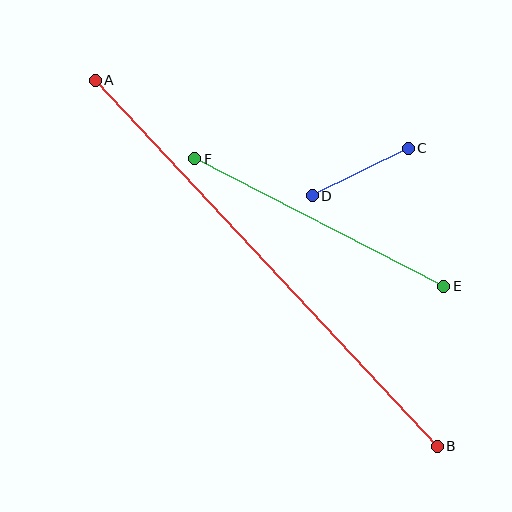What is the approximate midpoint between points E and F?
The midpoint is at approximately (319, 223) pixels.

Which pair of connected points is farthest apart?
Points A and B are farthest apart.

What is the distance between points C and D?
The distance is approximately 107 pixels.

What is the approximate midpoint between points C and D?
The midpoint is at approximately (360, 172) pixels.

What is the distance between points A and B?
The distance is approximately 501 pixels.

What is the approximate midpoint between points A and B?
The midpoint is at approximately (266, 263) pixels.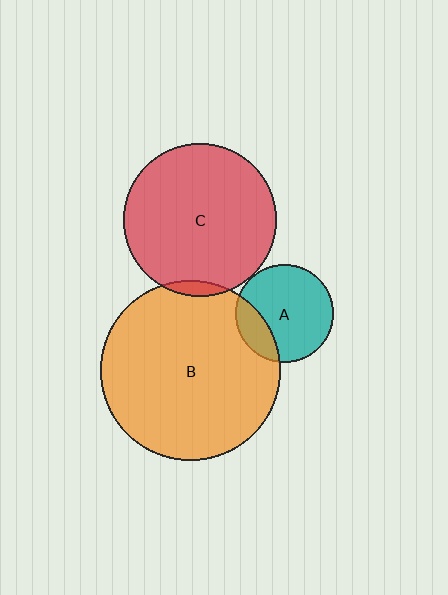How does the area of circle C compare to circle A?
Approximately 2.4 times.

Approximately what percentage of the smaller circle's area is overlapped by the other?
Approximately 5%.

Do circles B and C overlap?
Yes.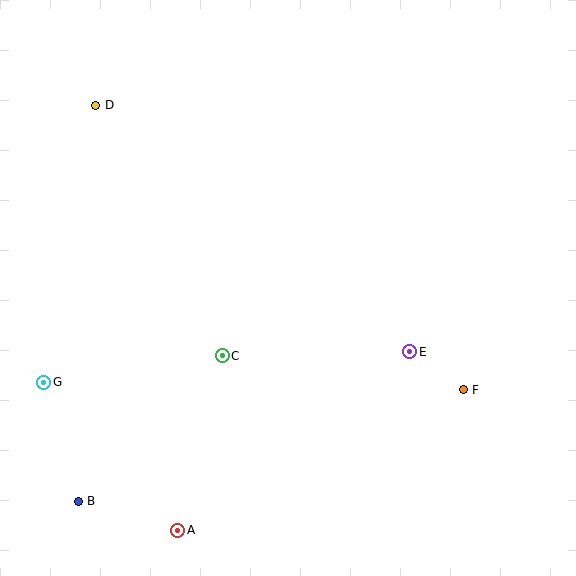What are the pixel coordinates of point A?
Point A is at (178, 530).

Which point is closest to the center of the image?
Point C at (222, 356) is closest to the center.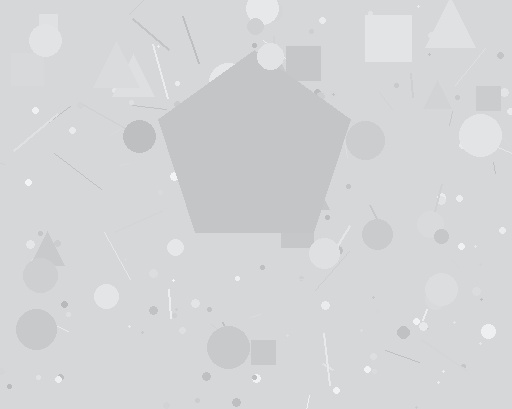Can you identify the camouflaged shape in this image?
The camouflaged shape is a pentagon.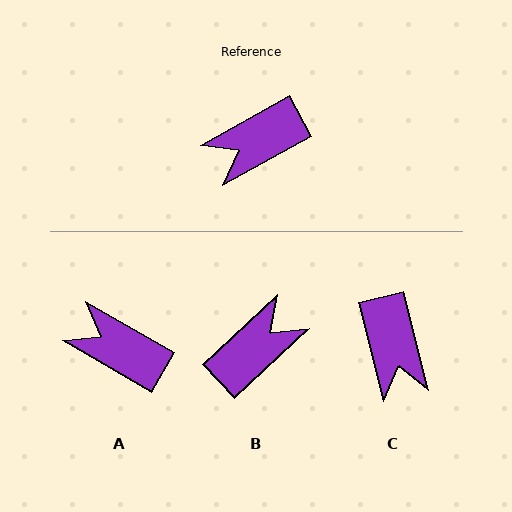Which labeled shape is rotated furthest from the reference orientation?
B, about 166 degrees away.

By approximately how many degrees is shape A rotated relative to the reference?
Approximately 59 degrees clockwise.